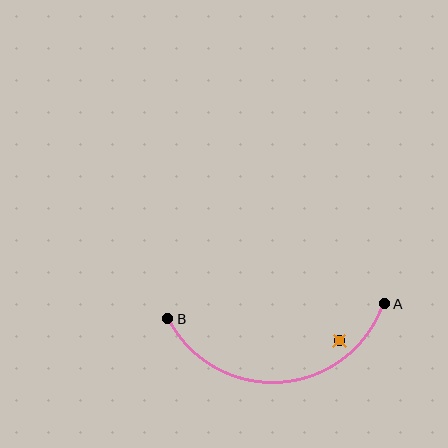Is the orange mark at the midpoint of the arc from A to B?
No — the orange mark does not lie on the arc at all. It sits slightly inside the curve.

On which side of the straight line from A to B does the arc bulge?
The arc bulges below the straight line connecting A and B.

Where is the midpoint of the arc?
The arc midpoint is the point on the curve farthest from the straight line joining A and B. It sits below that line.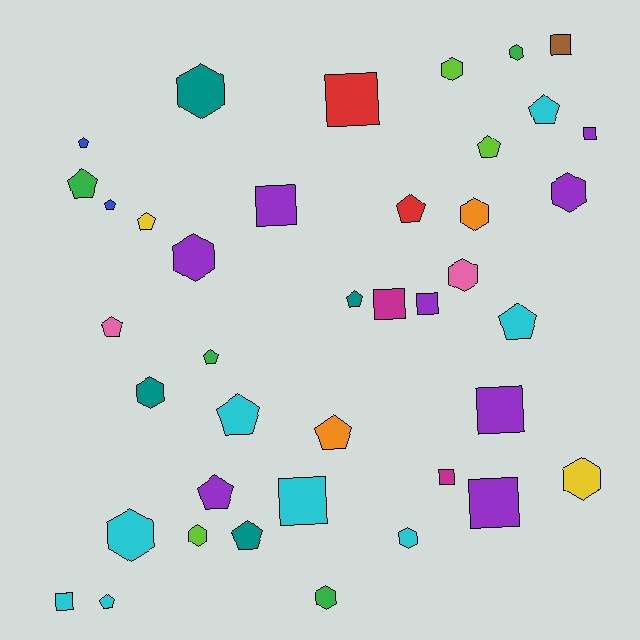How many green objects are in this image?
There are 4 green objects.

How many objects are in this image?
There are 40 objects.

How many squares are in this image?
There are 11 squares.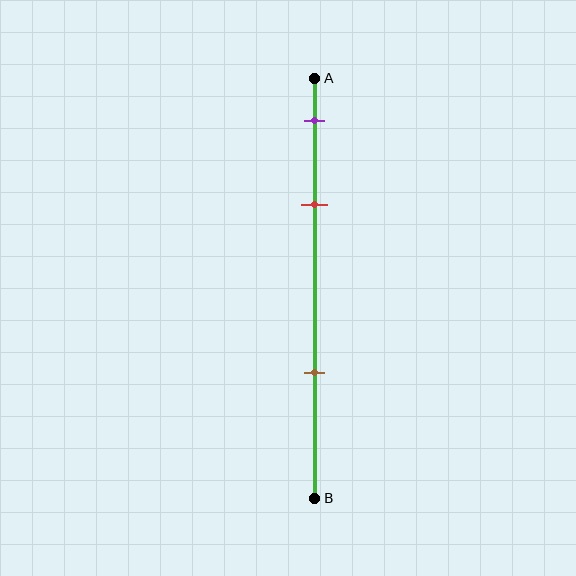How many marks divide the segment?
There are 3 marks dividing the segment.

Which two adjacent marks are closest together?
The purple and red marks are the closest adjacent pair.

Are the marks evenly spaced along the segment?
No, the marks are not evenly spaced.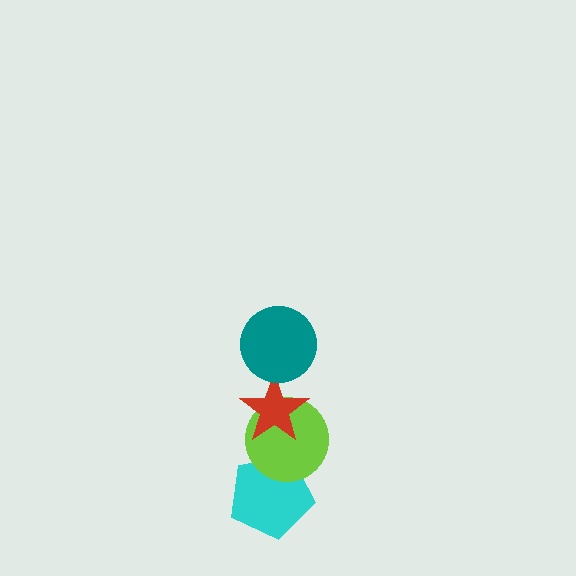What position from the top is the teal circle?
The teal circle is 1st from the top.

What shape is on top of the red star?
The teal circle is on top of the red star.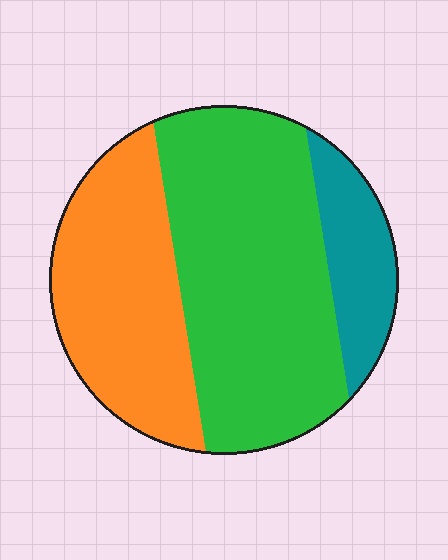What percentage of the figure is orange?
Orange covers around 35% of the figure.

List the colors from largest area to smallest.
From largest to smallest: green, orange, teal.